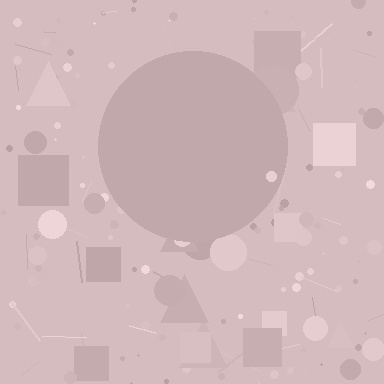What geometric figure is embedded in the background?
A circle is embedded in the background.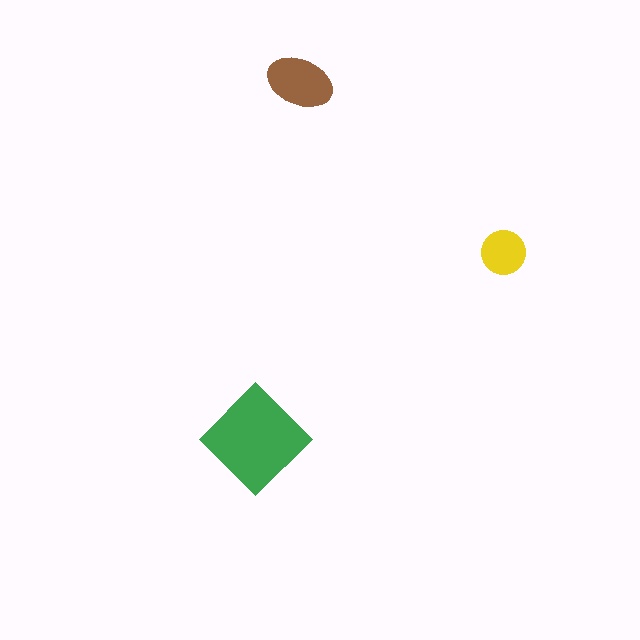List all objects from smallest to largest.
The yellow circle, the brown ellipse, the green diamond.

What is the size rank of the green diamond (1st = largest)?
1st.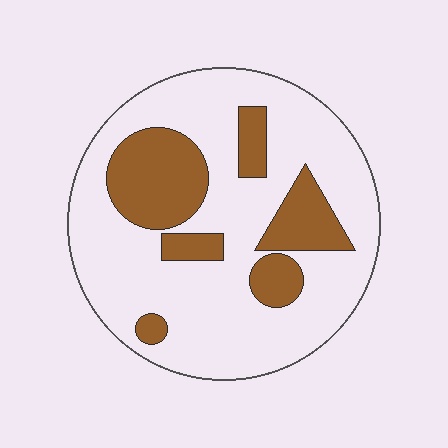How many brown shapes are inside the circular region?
6.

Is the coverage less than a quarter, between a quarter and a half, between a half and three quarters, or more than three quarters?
Between a quarter and a half.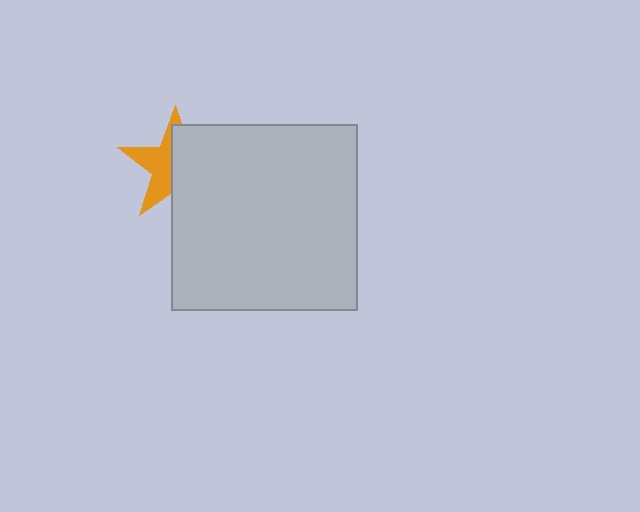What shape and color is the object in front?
The object in front is a light gray square.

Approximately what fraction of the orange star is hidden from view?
Roughly 55% of the orange star is hidden behind the light gray square.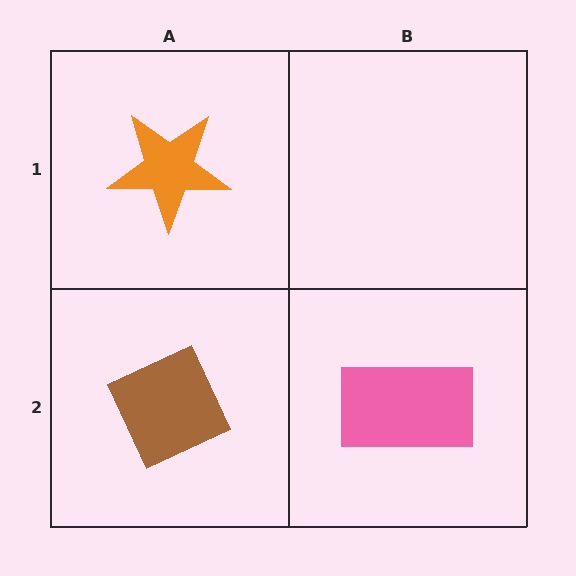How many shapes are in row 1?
1 shape.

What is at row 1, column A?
An orange star.